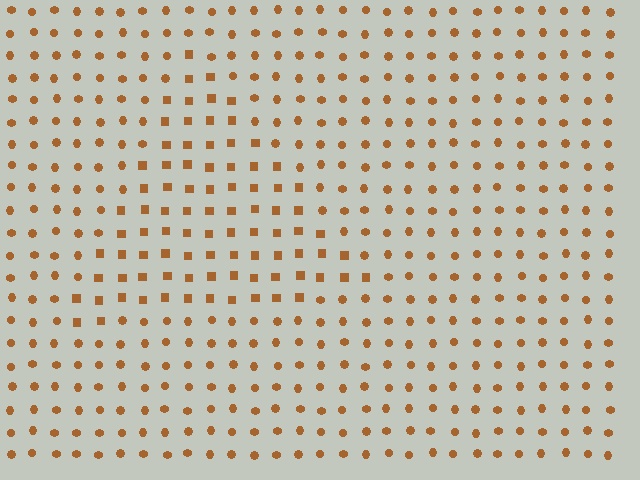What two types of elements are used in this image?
The image uses squares inside the triangle region and circles outside it.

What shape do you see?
I see a triangle.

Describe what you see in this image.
The image is filled with small brown elements arranged in a uniform grid. A triangle-shaped region contains squares, while the surrounding area contains circles. The boundary is defined purely by the change in element shape.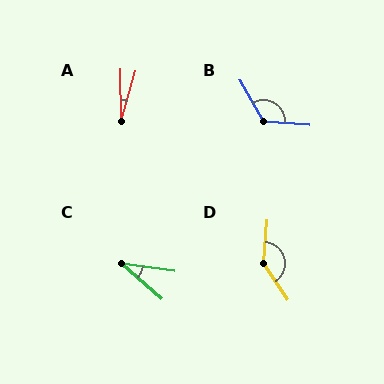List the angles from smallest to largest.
A (17°), C (33°), B (123°), D (142°).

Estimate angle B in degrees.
Approximately 123 degrees.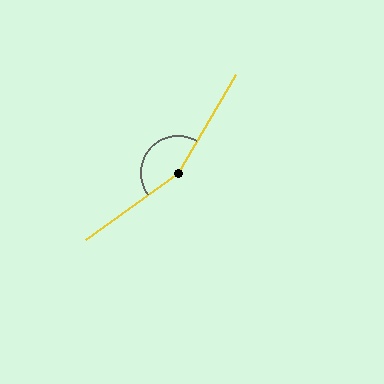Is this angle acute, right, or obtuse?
It is obtuse.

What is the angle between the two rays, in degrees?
Approximately 157 degrees.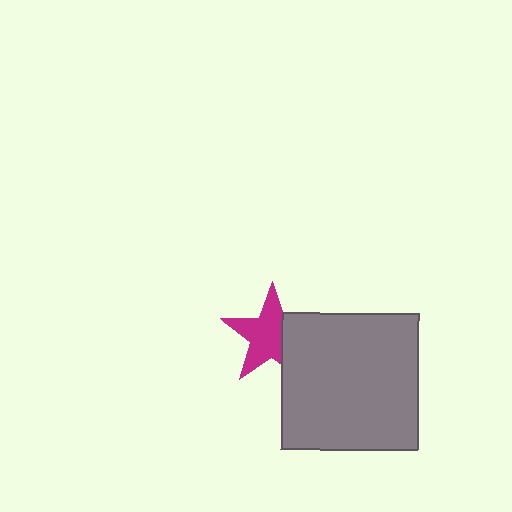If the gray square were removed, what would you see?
You would see the complete magenta star.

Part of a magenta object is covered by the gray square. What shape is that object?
It is a star.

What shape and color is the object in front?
The object in front is a gray square.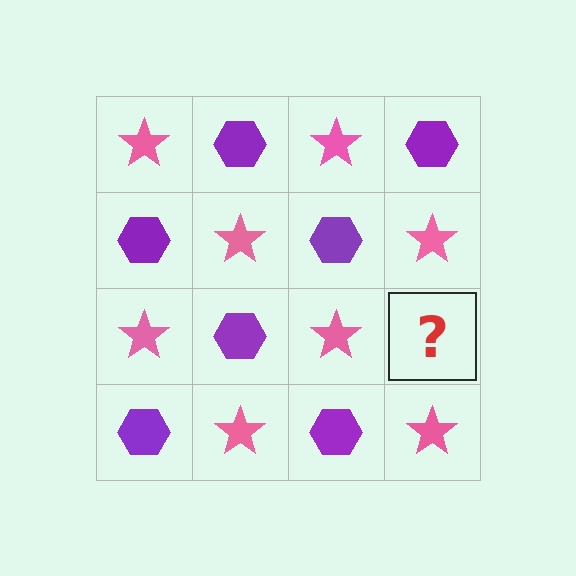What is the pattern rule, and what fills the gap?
The rule is that it alternates pink star and purple hexagon in a checkerboard pattern. The gap should be filled with a purple hexagon.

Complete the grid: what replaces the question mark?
The question mark should be replaced with a purple hexagon.